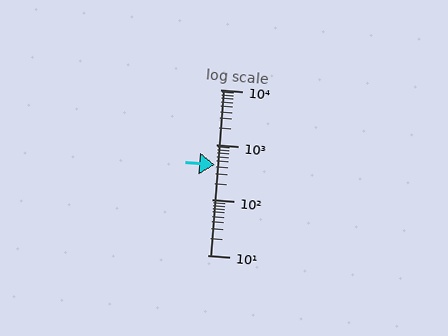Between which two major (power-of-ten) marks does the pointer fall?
The pointer is between 100 and 1000.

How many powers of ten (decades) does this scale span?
The scale spans 3 decades, from 10 to 10000.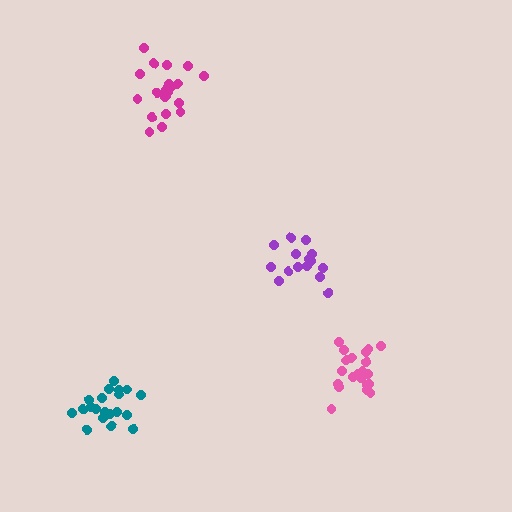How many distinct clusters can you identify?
There are 4 distinct clusters.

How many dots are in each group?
Group 1: 15 dots, Group 2: 20 dots, Group 3: 21 dots, Group 4: 21 dots (77 total).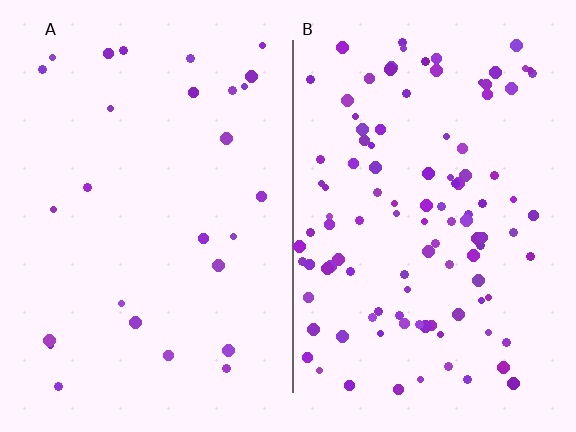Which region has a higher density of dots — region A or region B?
B (the right).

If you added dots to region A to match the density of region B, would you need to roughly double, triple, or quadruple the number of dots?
Approximately quadruple.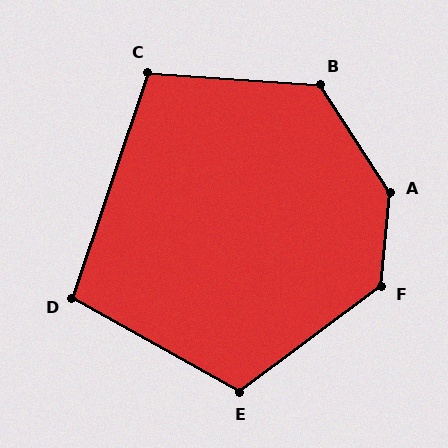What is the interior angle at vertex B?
Approximately 127 degrees (obtuse).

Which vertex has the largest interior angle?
A, at approximately 142 degrees.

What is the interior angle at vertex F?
Approximately 132 degrees (obtuse).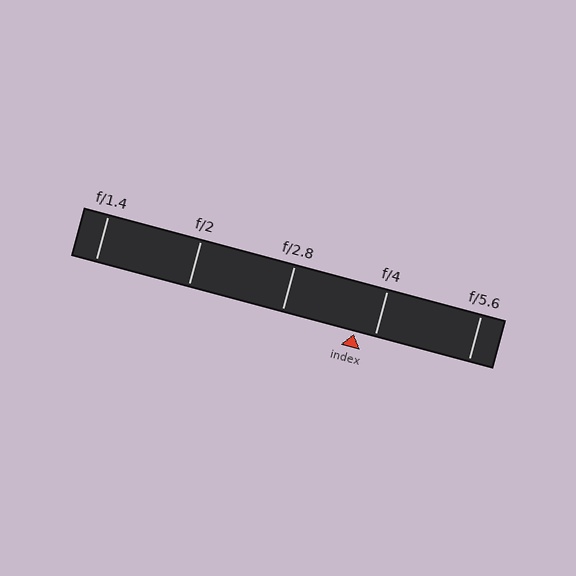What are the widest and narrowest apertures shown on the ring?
The widest aperture shown is f/1.4 and the narrowest is f/5.6.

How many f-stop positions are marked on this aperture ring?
There are 5 f-stop positions marked.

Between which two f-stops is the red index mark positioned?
The index mark is between f/2.8 and f/4.